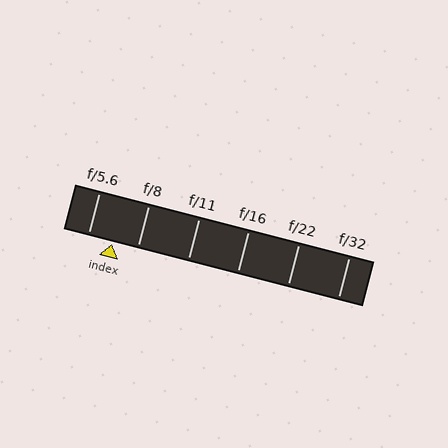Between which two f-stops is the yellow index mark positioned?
The index mark is between f/5.6 and f/8.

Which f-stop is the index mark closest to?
The index mark is closest to f/8.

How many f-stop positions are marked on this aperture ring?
There are 6 f-stop positions marked.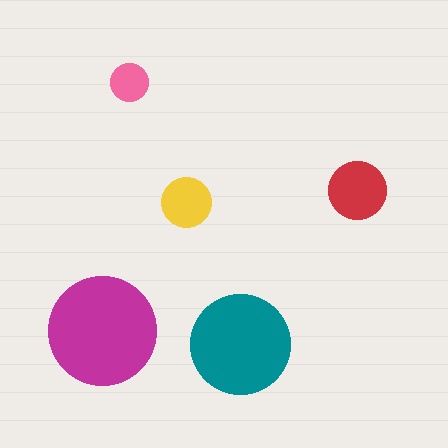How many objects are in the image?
There are 5 objects in the image.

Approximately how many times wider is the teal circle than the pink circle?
About 2.5 times wider.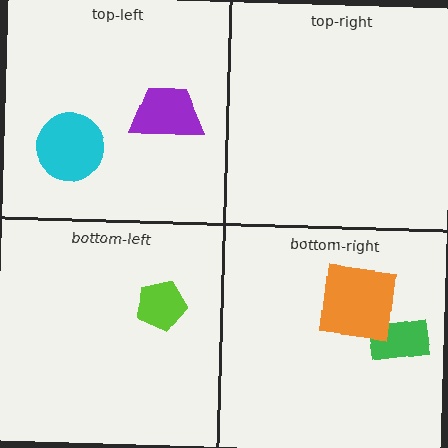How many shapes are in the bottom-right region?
2.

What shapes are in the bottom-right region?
The green rectangle, the orange square.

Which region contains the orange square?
The bottom-right region.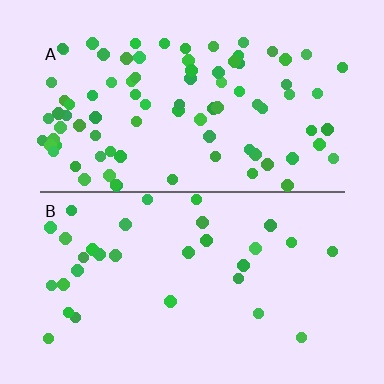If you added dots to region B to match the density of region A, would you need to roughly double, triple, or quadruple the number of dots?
Approximately triple.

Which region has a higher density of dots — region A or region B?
A (the top).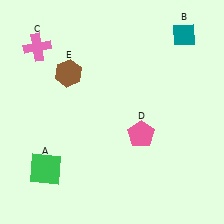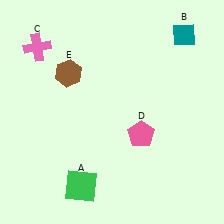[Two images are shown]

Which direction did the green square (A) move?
The green square (A) moved right.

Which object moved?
The green square (A) moved right.